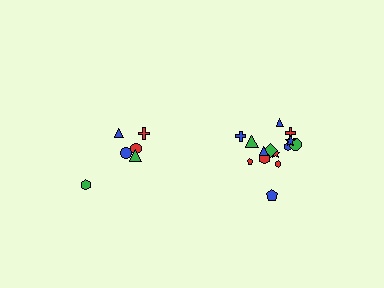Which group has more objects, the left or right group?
The right group.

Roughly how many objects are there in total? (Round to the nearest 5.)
Roughly 20 objects in total.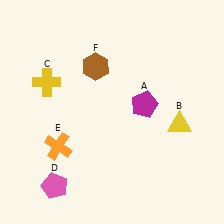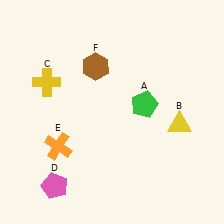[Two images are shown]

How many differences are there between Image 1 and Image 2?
There is 1 difference between the two images.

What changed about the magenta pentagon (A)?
In Image 1, A is magenta. In Image 2, it changed to green.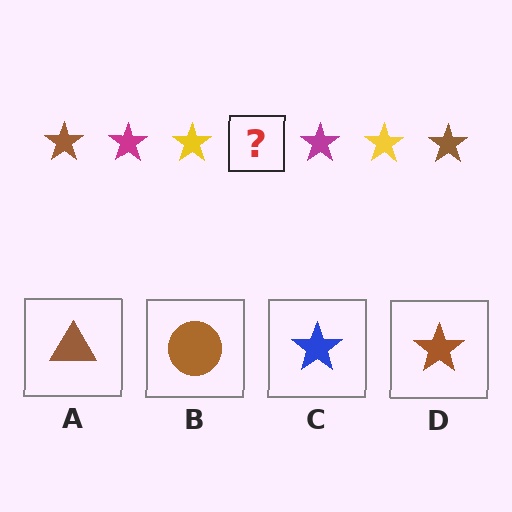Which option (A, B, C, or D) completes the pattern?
D.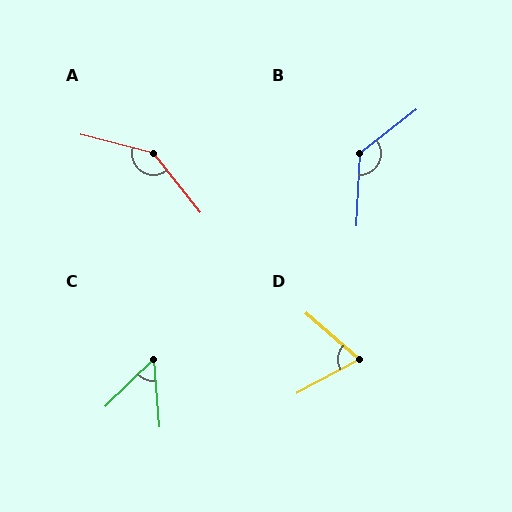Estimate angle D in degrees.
Approximately 69 degrees.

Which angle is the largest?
A, at approximately 143 degrees.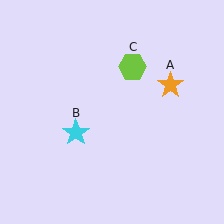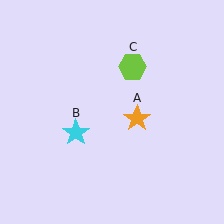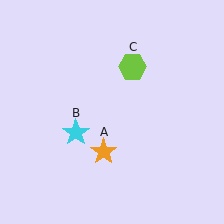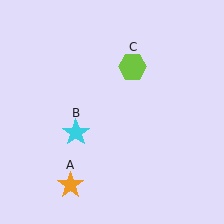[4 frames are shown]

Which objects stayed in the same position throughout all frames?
Cyan star (object B) and lime hexagon (object C) remained stationary.